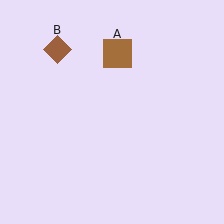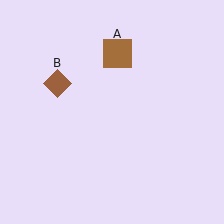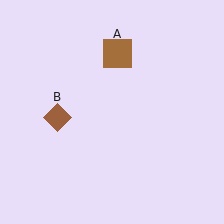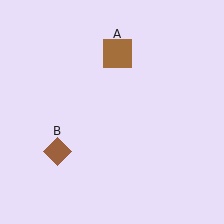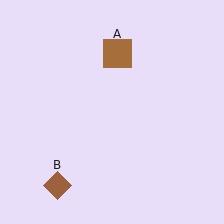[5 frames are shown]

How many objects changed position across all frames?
1 object changed position: brown diamond (object B).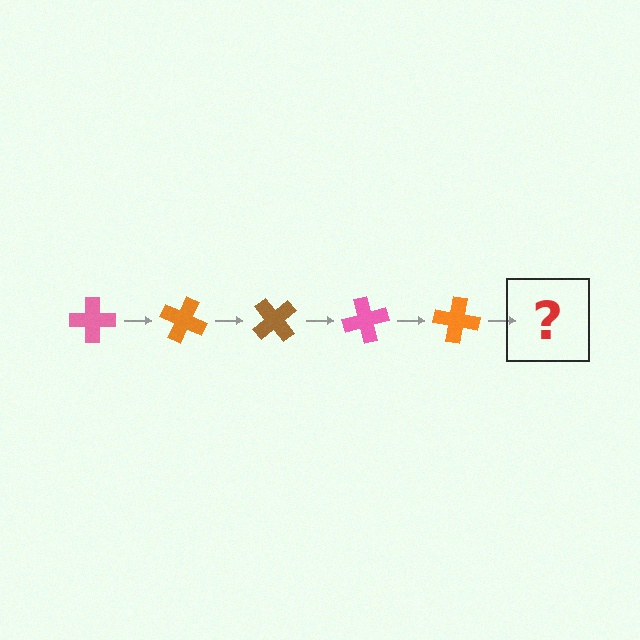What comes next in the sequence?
The next element should be a brown cross, rotated 125 degrees from the start.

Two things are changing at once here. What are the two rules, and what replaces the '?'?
The two rules are that it rotates 25 degrees each step and the color cycles through pink, orange, and brown. The '?' should be a brown cross, rotated 125 degrees from the start.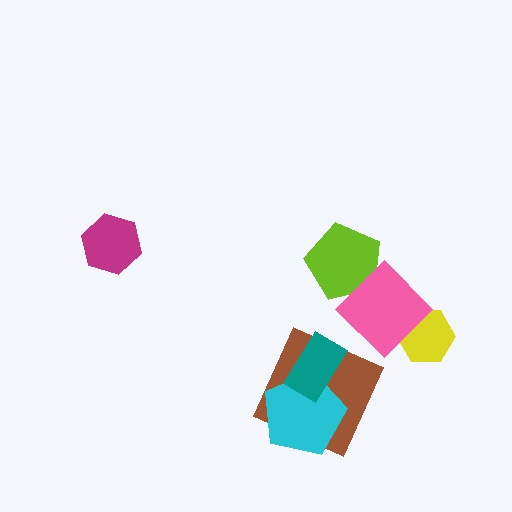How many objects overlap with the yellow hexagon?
1 object overlaps with the yellow hexagon.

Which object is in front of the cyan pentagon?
The teal rectangle is in front of the cyan pentagon.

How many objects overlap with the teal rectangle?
2 objects overlap with the teal rectangle.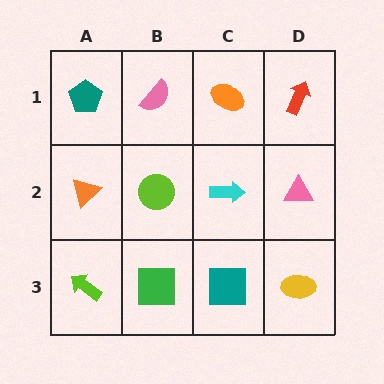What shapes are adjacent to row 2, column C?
An orange ellipse (row 1, column C), a teal square (row 3, column C), a lime circle (row 2, column B), a pink triangle (row 2, column D).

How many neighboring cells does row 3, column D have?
2.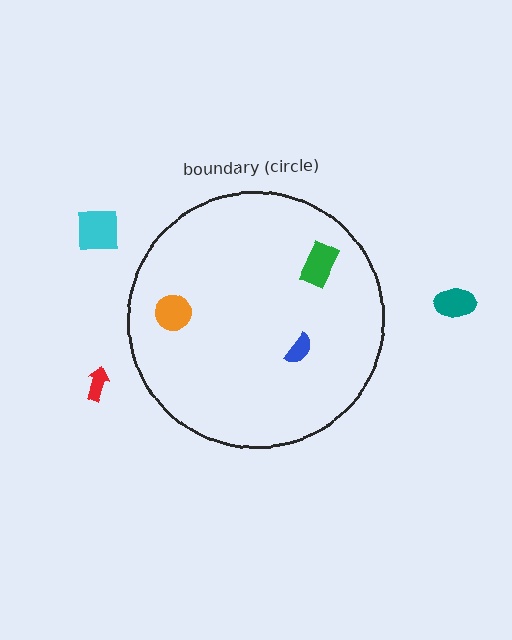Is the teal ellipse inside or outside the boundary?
Outside.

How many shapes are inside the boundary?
3 inside, 3 outside.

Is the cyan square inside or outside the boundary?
Outside.